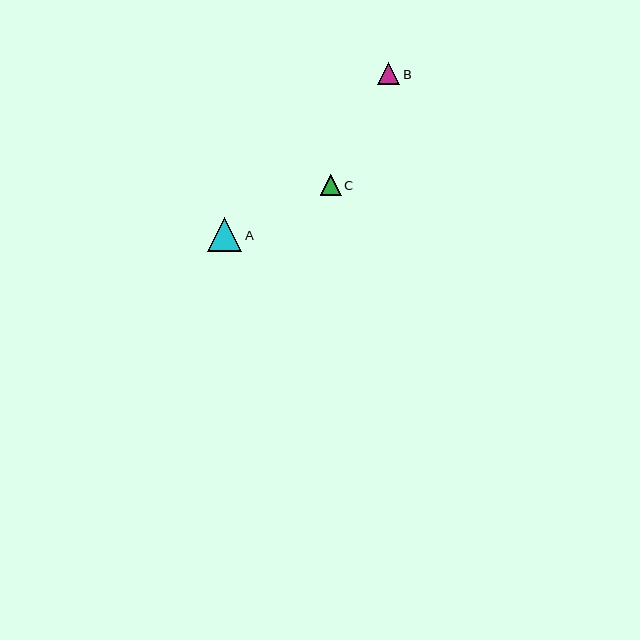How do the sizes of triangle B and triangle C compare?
Triangle B and triangle C are approximately the same size.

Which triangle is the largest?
Triangle A is the largest with a size of approximately 34 pixels.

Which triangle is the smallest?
Triangle C is the smallest with a size of approximately 21 pixels.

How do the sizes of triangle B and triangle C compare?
Triangle B and triangle C are approximately the same size.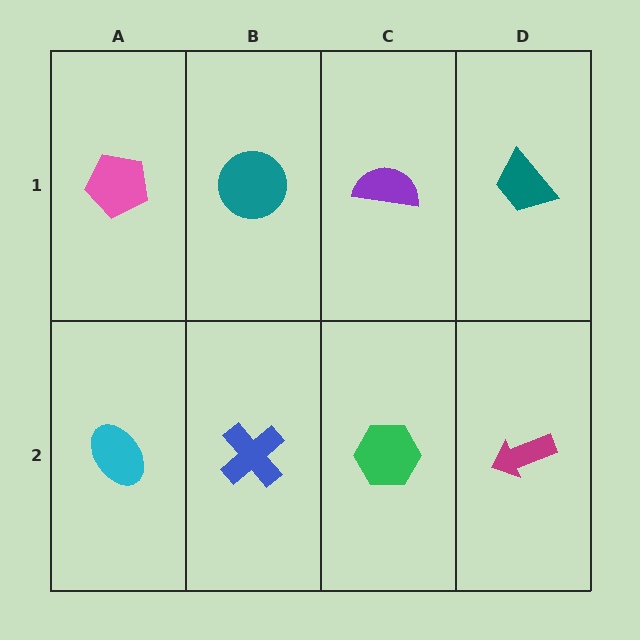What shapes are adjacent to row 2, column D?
A teal trapezoid (row 1, column D), a green hexagon (row 2, column C).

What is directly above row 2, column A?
A pink pentagon.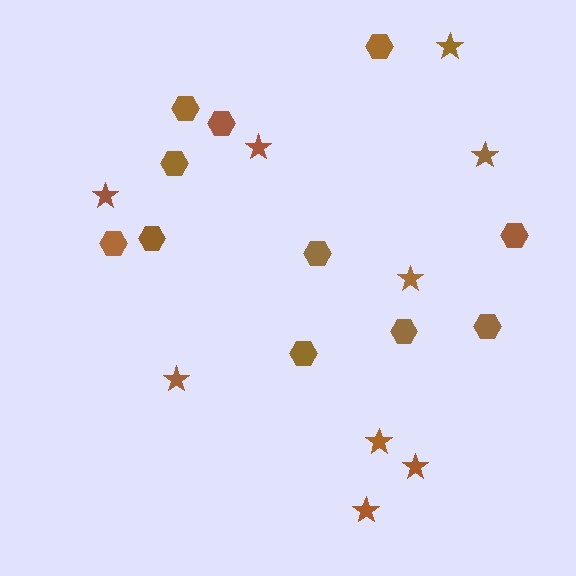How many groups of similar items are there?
There are 2 groups: one group of hexagons (11) and one group of stars (9).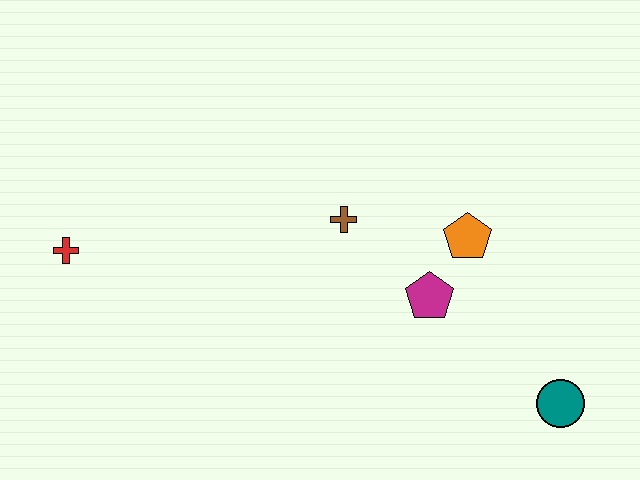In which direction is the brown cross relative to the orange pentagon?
The brown cross is to the left of the orange pentagon.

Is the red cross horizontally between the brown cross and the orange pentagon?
No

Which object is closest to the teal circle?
The magenta pentagon is closest to the teal circle.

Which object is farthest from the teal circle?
The red cross is farthest from the teal circle.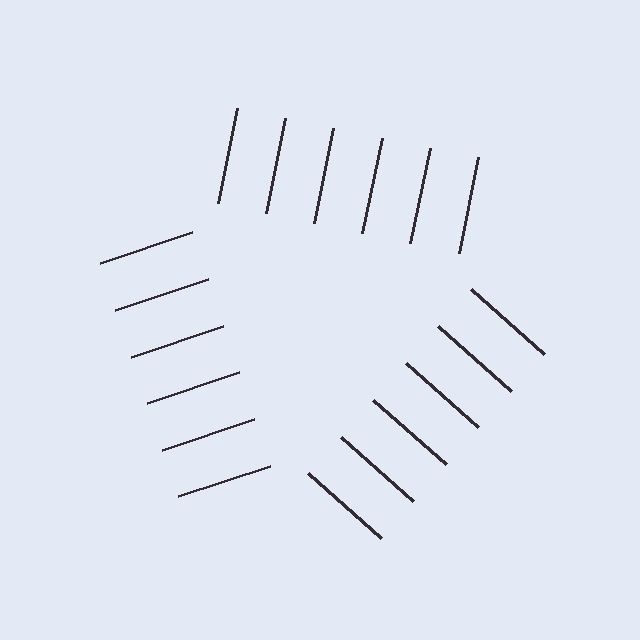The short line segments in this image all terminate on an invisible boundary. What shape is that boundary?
An illusory triangle — the line segments terminate on its edges but no continuous stroke is drawn.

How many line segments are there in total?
18 — 6 along each of the 3 edges.